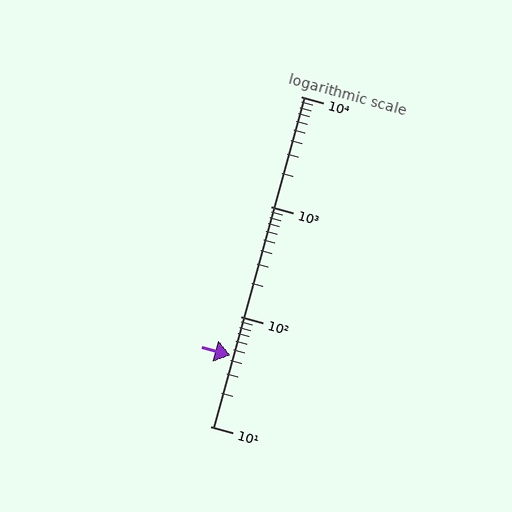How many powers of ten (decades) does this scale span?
The scale spans 3 decades, from 10 to 10000.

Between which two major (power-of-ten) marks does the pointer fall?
The pointer is between 10 and 100.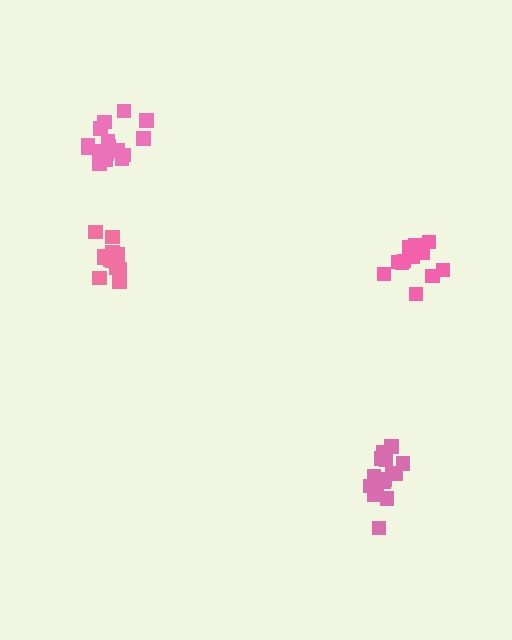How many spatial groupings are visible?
There are 4 spatial groupings.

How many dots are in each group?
Group 1: 17 dots, Group 2: 16 dots, Group 3: 12 dots, Group 4: 16 dots (61 total).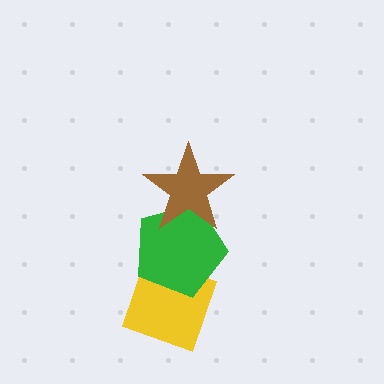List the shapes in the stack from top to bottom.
From top to bottom: the brown star, the green pentagon, the yellow diamond.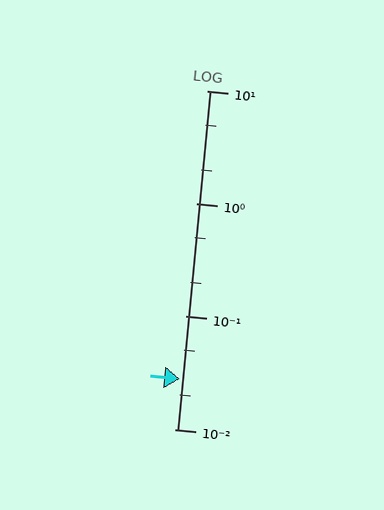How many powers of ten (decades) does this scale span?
The scale spans 3 decades, from 0.01 to 10.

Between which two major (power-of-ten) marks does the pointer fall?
The pointer is between 0.01 and 0.1.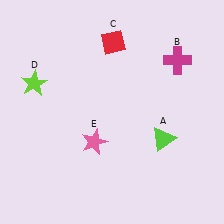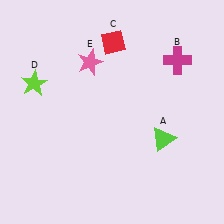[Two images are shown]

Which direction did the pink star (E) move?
The pink star (E) moved up.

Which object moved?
The pink star (E) moved up.